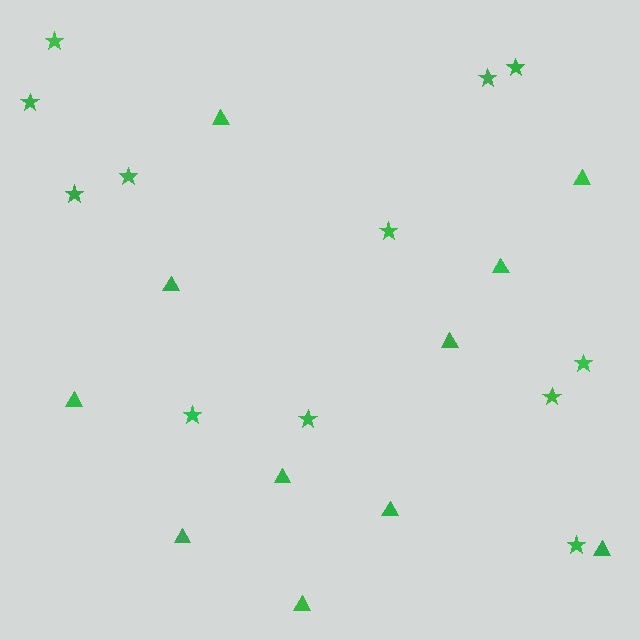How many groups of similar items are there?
There are 2 groups: one group of stars (12) and one group of triangles (11).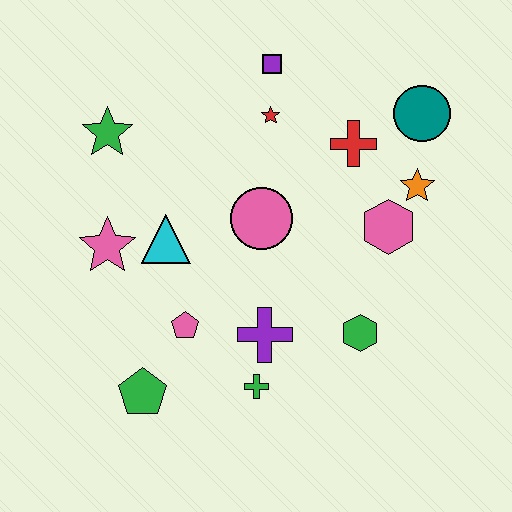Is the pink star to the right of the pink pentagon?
No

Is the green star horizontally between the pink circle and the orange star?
No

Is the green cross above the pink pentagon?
No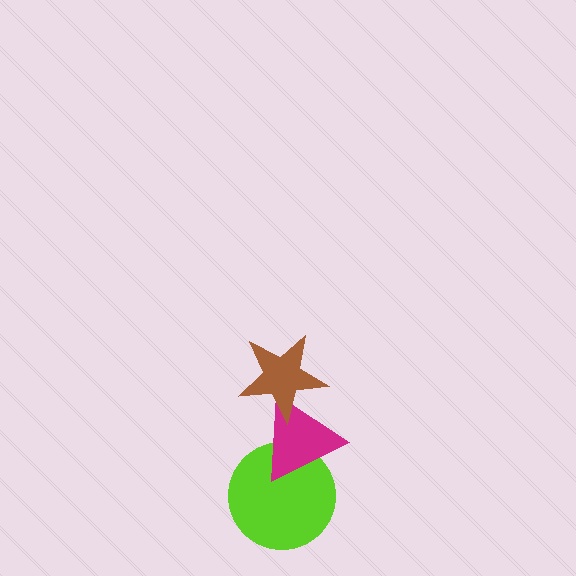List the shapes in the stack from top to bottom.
From top to bottom: the brown star, the magenta triangle, the lime circle.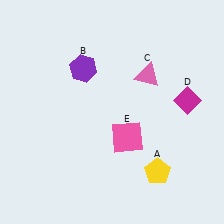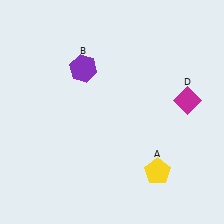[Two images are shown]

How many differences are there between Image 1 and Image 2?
There are 2 differences between the two images.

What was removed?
The pink square (E), the pink triangle (C) were removed in Image 2.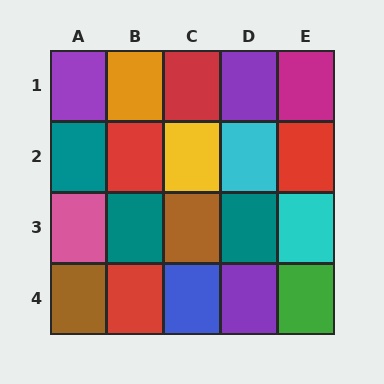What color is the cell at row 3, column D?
Teal.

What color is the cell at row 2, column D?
Cyan.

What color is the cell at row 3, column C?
Brown.